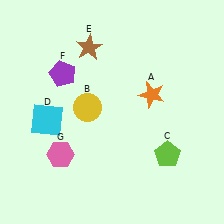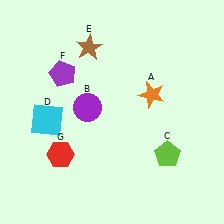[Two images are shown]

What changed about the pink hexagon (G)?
In Image 1, G is pink. In Image 2, it changed to red.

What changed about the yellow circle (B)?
In Image 1, B is yellow. In Image 2, it changed to purple.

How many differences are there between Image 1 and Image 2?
There are 2 differences between the two images.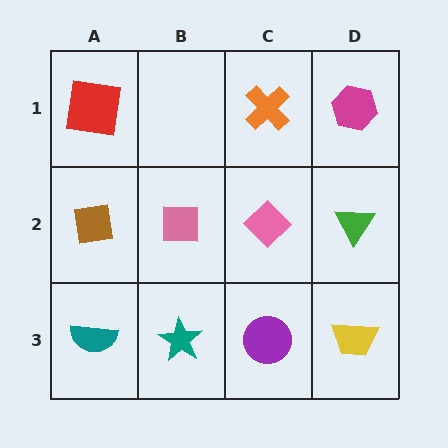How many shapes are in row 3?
4 shapes.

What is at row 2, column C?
A pink diamond.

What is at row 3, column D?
A yellow trapezoid.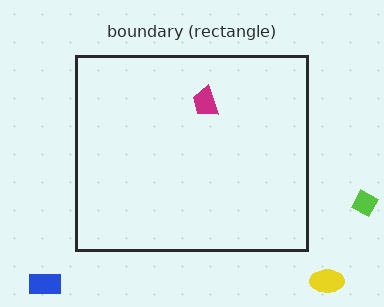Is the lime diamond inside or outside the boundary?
Outside.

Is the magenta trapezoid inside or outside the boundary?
Inside.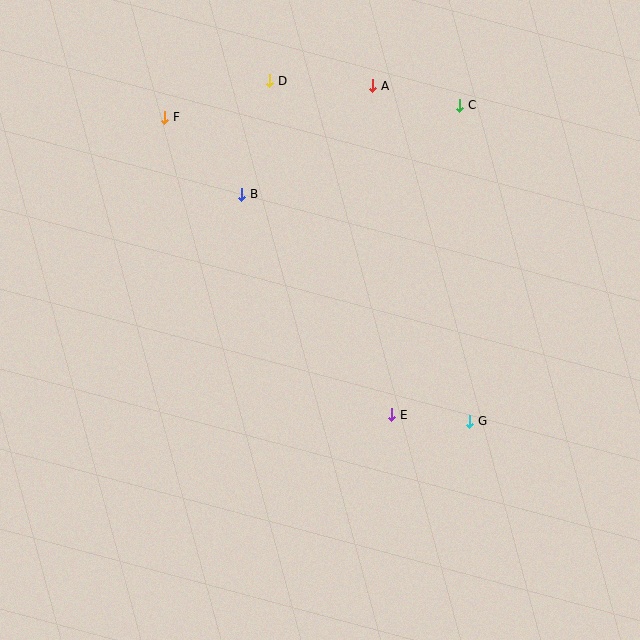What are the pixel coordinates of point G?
Point G is at (470, 421).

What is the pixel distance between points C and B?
The distance between C and B is 236 pixels.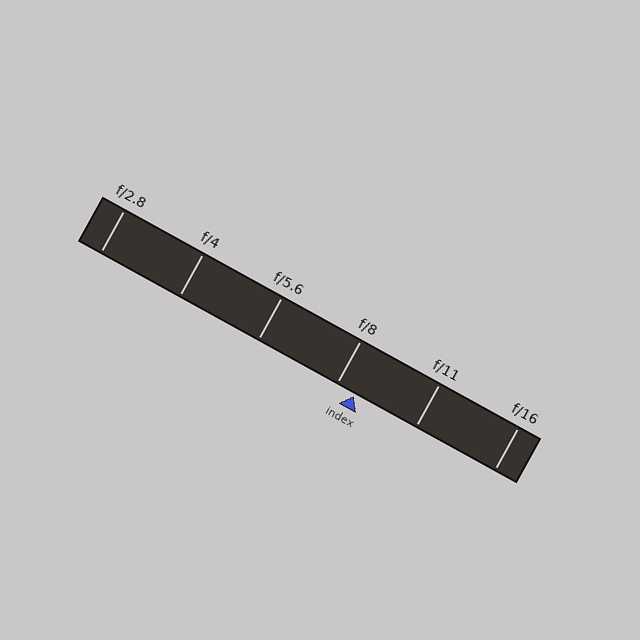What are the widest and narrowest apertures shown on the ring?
The widest aperture shown is f/2.8 and the narrowest is f/16.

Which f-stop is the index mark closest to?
The index mark is closest to f/8.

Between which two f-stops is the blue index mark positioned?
The index mark is between f/8 and f/11.